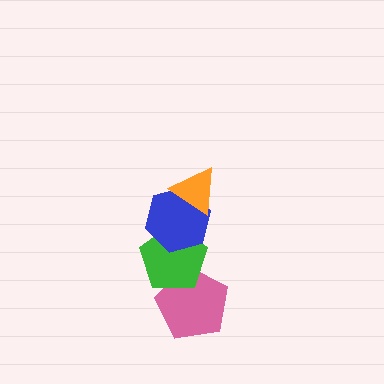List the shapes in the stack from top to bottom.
From top to bottom: the orange triangle, the blue hexagon, the green pentagon, the pink pentagon.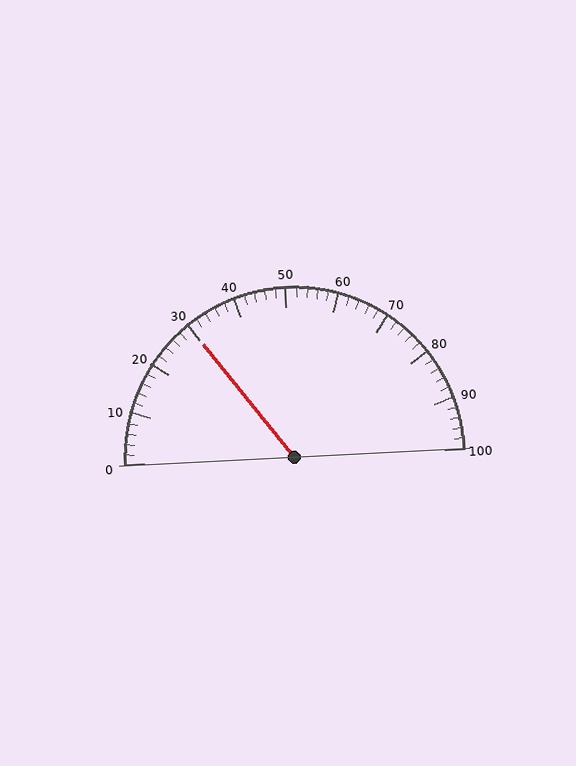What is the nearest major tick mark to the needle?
The nearest major tick mark is 30.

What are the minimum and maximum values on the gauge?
The gauge ranges from 0 to 100.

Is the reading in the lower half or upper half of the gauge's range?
The reading is in the lower half of the range (0 to 100).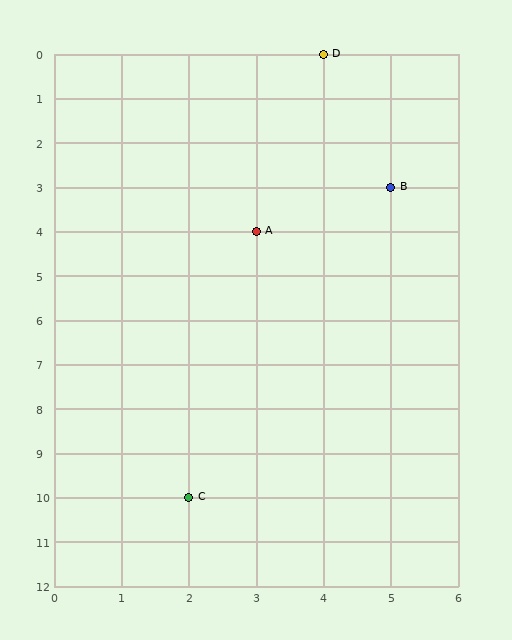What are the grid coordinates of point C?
Point C is at grid coordinates (2, 10).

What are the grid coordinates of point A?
Point A is at grid coordinates (3, 4).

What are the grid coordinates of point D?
Point D is at grid coordinates (4, 0).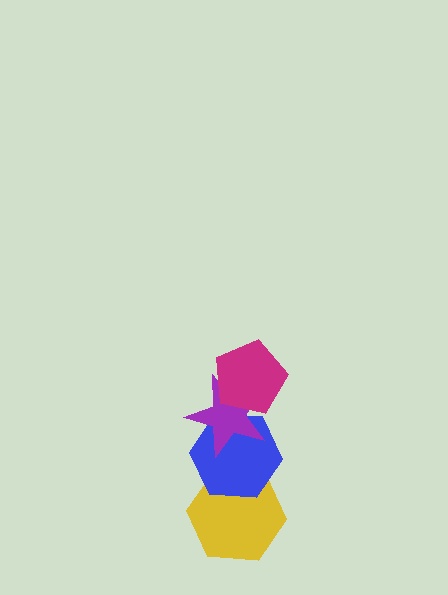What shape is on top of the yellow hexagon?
The blue hexagon is on top of the yellow hexagon.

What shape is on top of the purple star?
The magenta pentagon is on top of the purple star.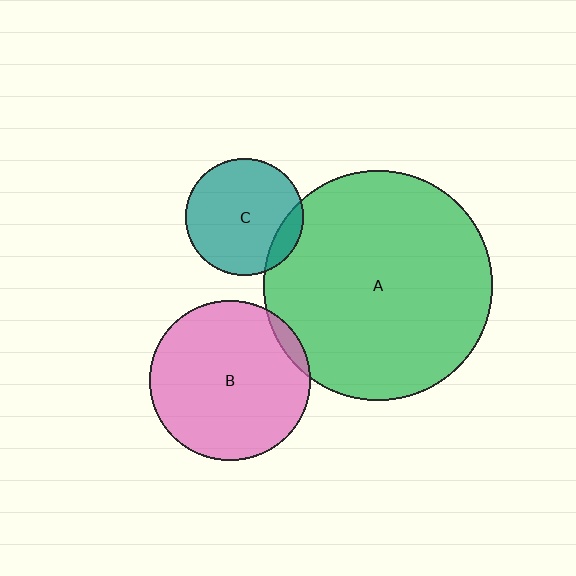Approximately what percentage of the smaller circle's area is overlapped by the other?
Approximately 10%.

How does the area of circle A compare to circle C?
Approximately 3.8 times.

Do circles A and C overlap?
Yes.